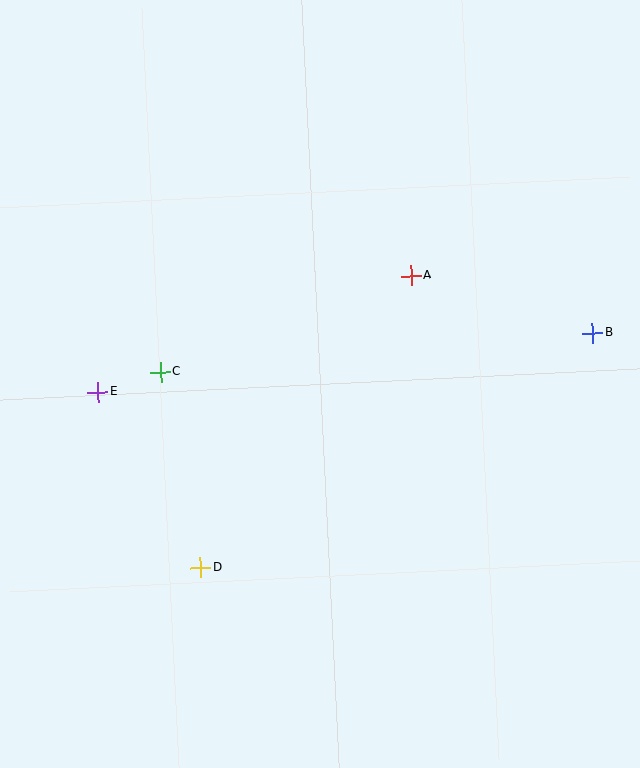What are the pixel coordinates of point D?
Point D is at (201, 568).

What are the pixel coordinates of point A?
Point A is at (411, 275).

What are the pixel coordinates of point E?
Point E is at (98, 392).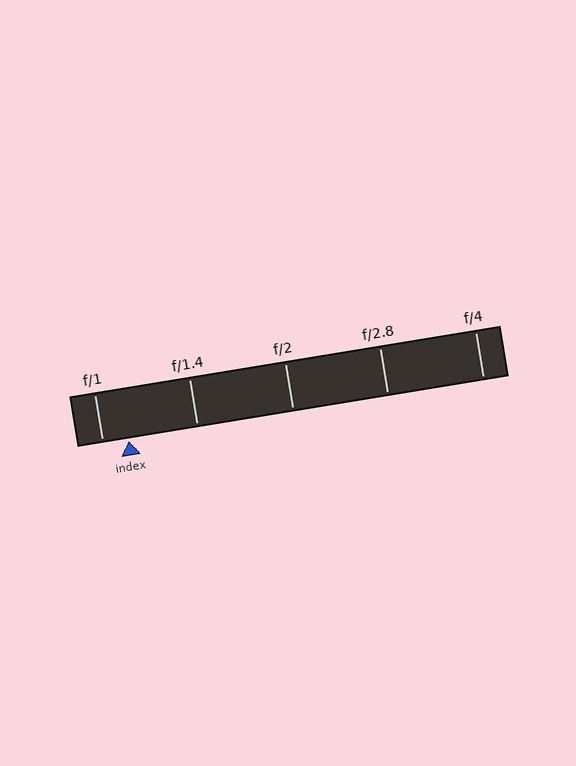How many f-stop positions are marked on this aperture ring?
There are 5 f-stop positions marked.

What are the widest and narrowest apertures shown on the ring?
The widest aperture shown is f/1 and the narrowest is f/4.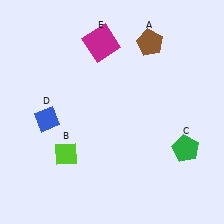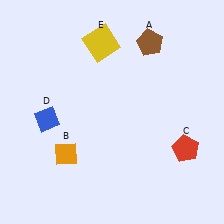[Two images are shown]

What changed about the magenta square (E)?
In Image 1, E is magenta. In Image 2, it changed to yellow.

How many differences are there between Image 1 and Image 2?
There are 3 differences between the two images.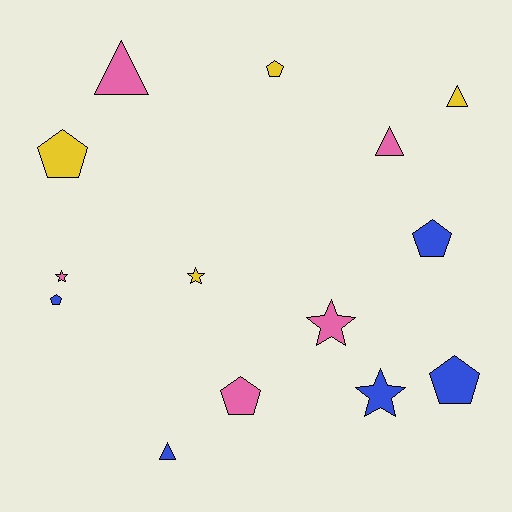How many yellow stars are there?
There is 1 yellow star.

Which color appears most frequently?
Blue, with 5 objects.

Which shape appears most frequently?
Pentagon, with 6 objects.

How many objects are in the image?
There are 14 objects.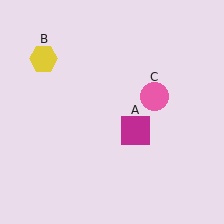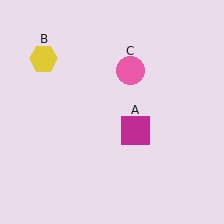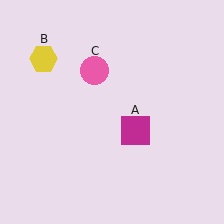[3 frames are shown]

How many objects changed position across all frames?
1 object changed position: pink circle (object C).